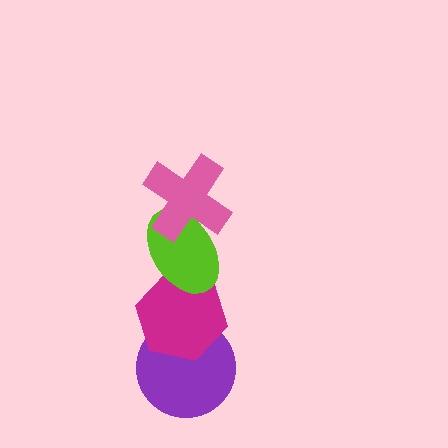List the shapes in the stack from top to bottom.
From top to bottom: the pink cross, the lime ellipse, the magenta hexagon, the purple circle.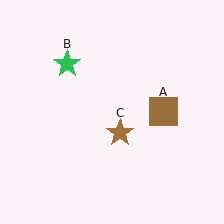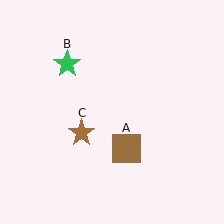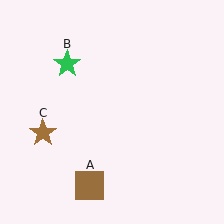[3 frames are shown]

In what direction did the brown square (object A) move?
The brown square (object A) moved down and to the left.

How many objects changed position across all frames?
2 objects changed position: brown square (object A), brown star (object C).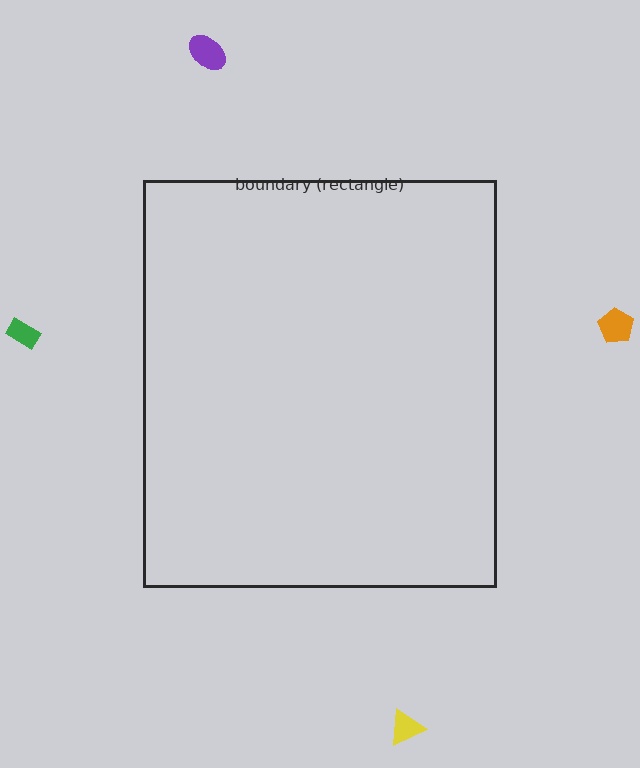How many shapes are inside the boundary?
0 inside, 4 outside.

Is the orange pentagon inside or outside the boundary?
Outside.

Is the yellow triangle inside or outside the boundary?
Outside.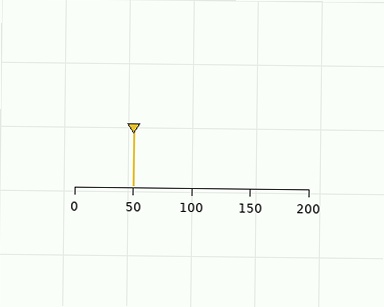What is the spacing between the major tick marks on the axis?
The major ticks are spaced 50 apart.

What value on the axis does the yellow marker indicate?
The marker indicates approximately 50.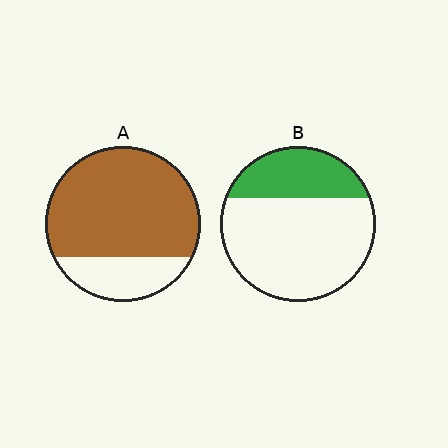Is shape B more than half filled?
No.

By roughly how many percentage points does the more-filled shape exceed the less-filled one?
By roughly 45 percentage points (A over B).